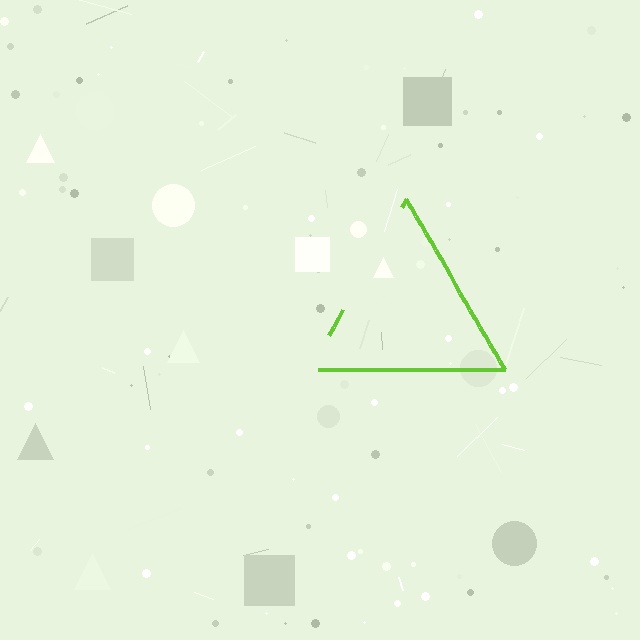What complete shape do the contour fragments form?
The contour fragments form a triangle.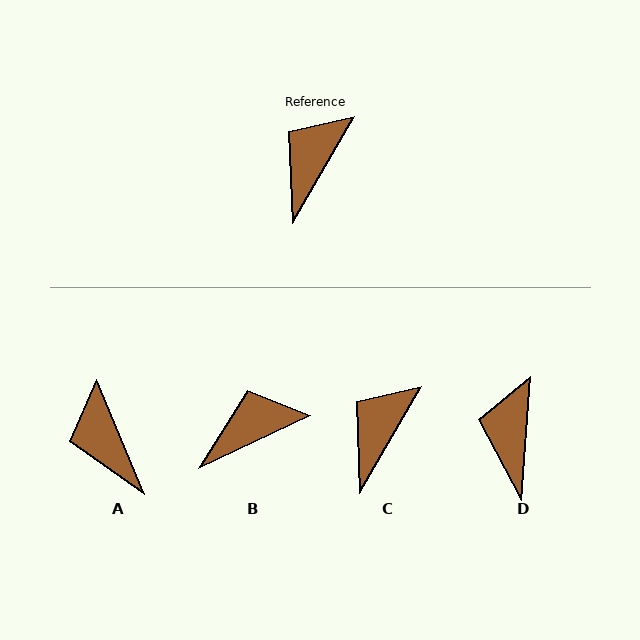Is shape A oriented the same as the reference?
No, it is off by about 53 degrees.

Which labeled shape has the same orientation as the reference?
C.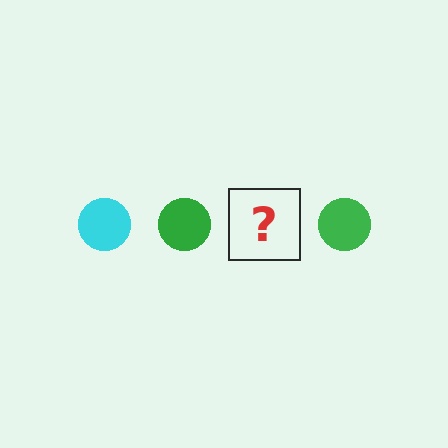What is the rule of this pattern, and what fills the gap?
The rule is that the pattern cycles through cyan, green circles. The gap should be filled with a cyan circle.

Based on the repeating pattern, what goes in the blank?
The blank should be a cyan circle.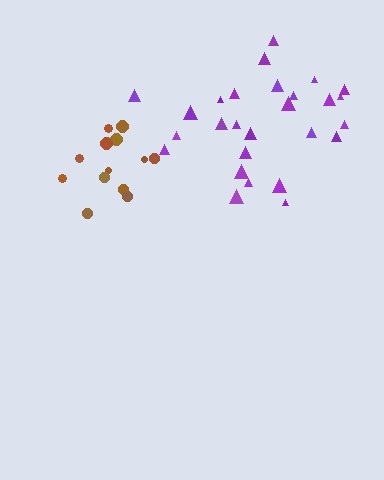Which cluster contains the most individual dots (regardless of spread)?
Purple (27).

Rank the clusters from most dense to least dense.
brown, purple.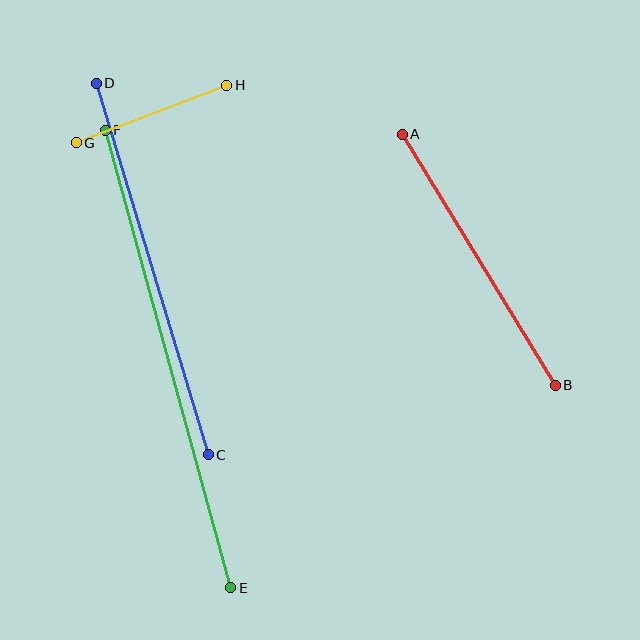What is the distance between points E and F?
The distance is approximately 474 pixels.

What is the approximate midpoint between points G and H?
The midpoint is at approximately (151, 114) pixels.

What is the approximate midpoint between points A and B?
The midpoint is at approximately (479, 260) pixels.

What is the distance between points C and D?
The distance is approximately 388 pixels.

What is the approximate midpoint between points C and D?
The midpoint is at approximately (152, 269) pixels.